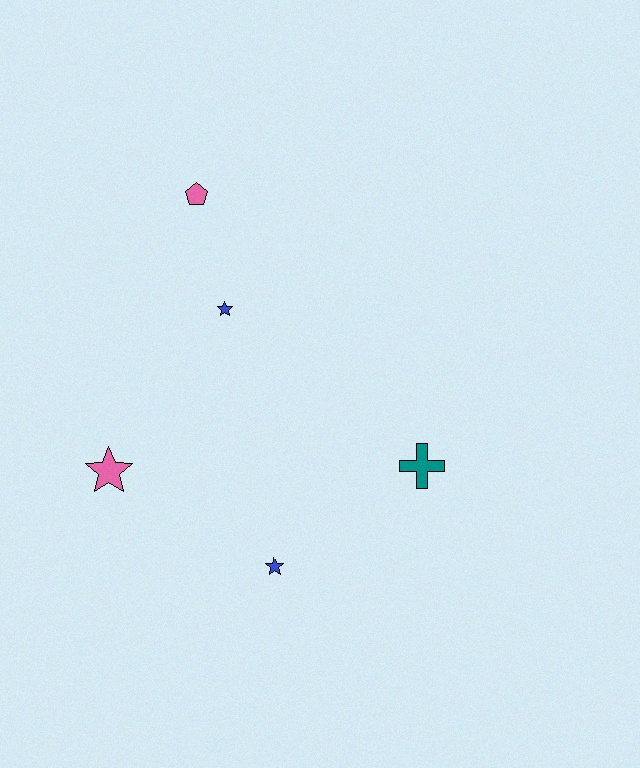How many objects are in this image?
There are 5 objects.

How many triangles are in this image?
There are no triangles.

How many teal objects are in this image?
There is 1 teal object.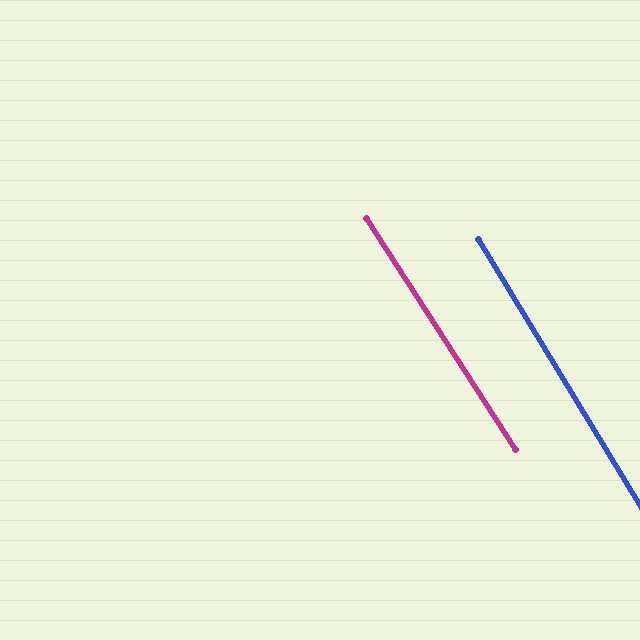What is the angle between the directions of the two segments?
Approximately 2 degrees.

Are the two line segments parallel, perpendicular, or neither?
Parallel — their directions differ by only 1.6°.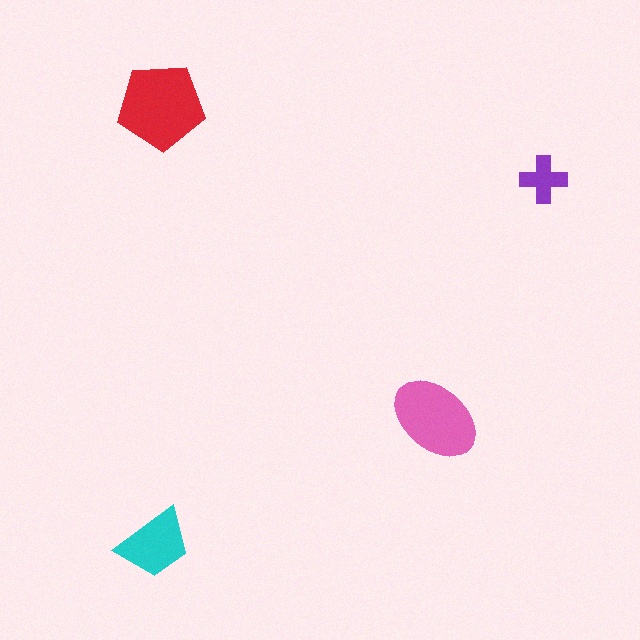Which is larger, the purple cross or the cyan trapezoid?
The cyan trapezoid.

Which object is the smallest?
The purple cross.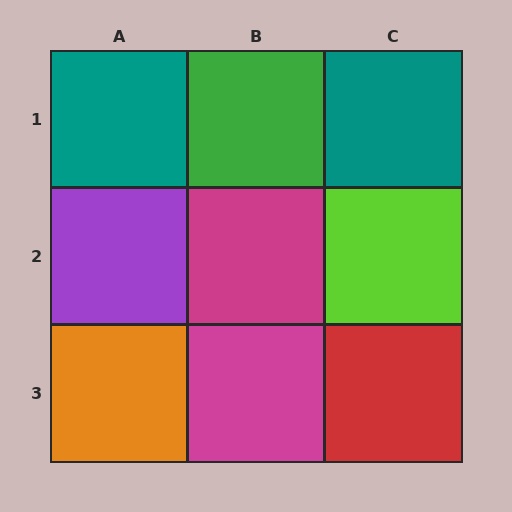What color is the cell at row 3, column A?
Orange.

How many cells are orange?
1 cell is orange.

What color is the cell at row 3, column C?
Red.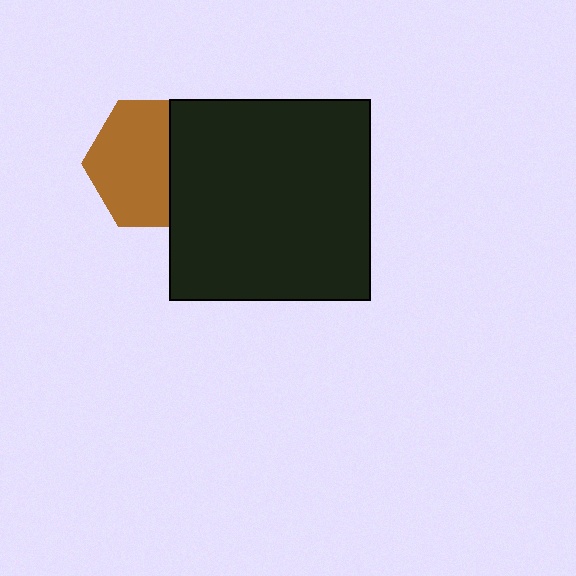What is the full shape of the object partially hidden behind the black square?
The partially hidden object is a brown hexagon.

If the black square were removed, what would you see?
You would see the complete brown hexagon.